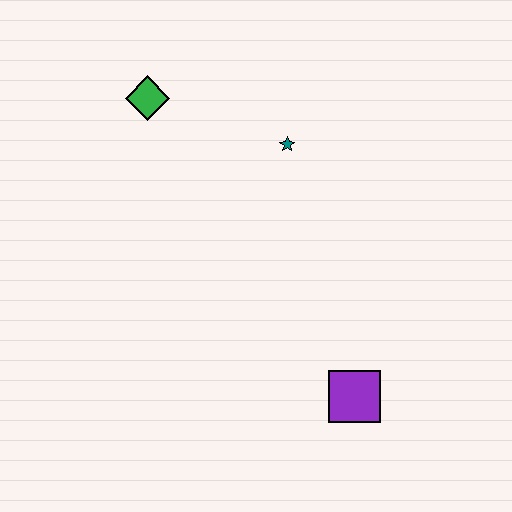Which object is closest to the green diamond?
The teal star is closest to the green diamond.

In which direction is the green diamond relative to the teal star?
The green diamond is to the left of the teal star.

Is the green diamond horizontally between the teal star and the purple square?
No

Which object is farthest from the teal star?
The purple square is farthest from the teal star.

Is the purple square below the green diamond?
Yes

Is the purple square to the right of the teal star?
Yes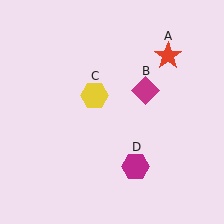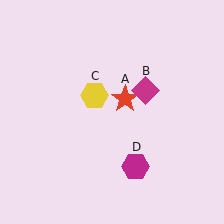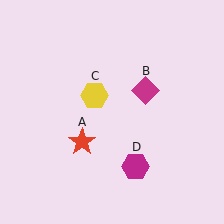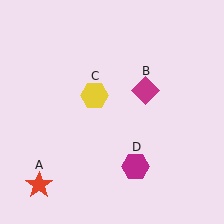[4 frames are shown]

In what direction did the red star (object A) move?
The red star (object A) moved down and to the left.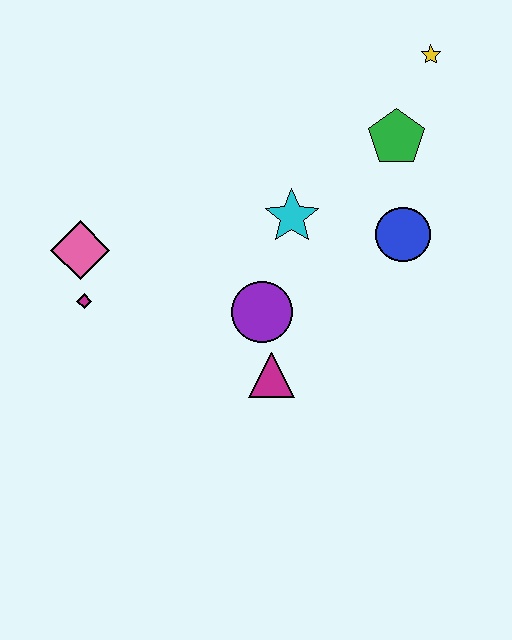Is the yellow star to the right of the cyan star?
Yes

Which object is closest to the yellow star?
The green pentagon is closest to the yellow star.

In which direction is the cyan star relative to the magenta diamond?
The cyan star is to the right of the magenta diamond.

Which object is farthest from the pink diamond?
The yellow star is farthest from the pink diamond.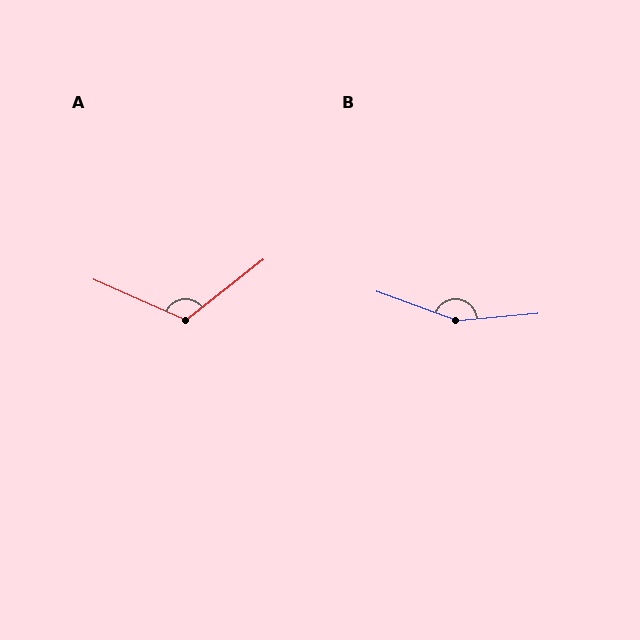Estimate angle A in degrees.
Approximately 117 degrees.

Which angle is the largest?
B, at approximately 154 degrees.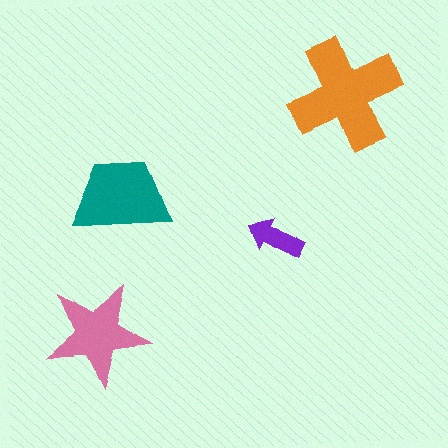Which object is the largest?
The orange cross.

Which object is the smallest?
The purple arrow.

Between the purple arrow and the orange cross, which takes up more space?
The orange cross.